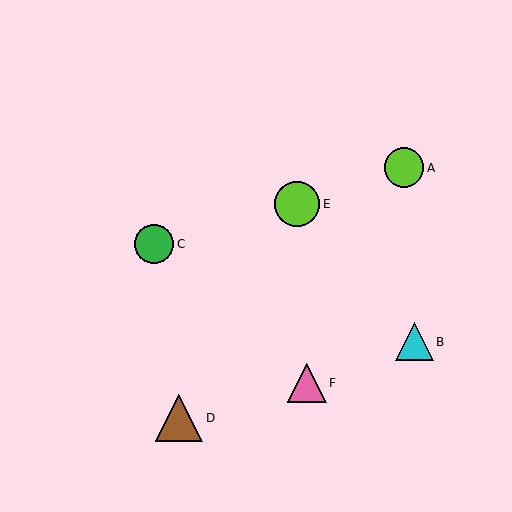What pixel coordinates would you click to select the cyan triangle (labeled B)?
Click at (414, 342) to select the cyan triangle B.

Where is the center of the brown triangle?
The center of the brown triangle is at (179, 418).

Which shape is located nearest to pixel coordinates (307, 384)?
The pink triangle (labeled F) at (307, 383) is nearest to that location.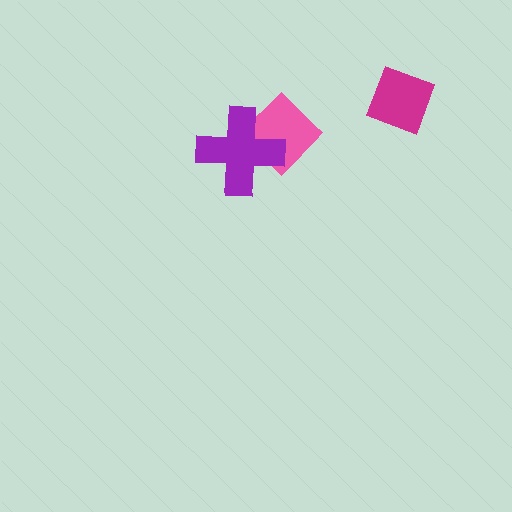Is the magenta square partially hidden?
No, no other shape covers it.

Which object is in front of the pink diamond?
The purple cross is in front of the pink diamond.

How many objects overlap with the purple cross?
1 object overlaps with the purple cross.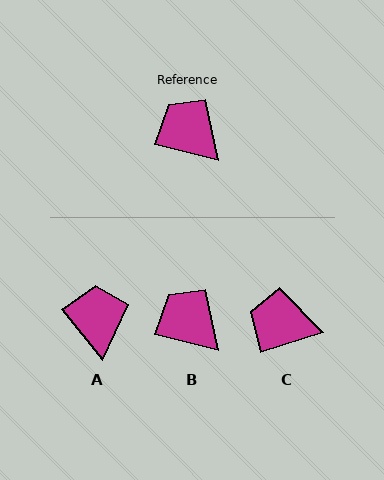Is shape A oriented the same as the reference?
No, it is off by about 37 degrees.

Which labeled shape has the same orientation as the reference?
B.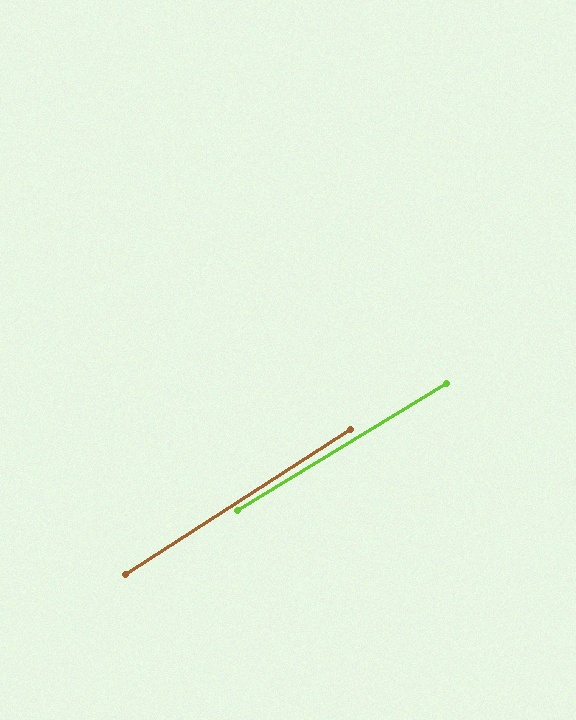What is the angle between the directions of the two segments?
Approximately 2 degrees.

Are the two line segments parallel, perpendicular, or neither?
Parallel — their directions differ by only 1.7°.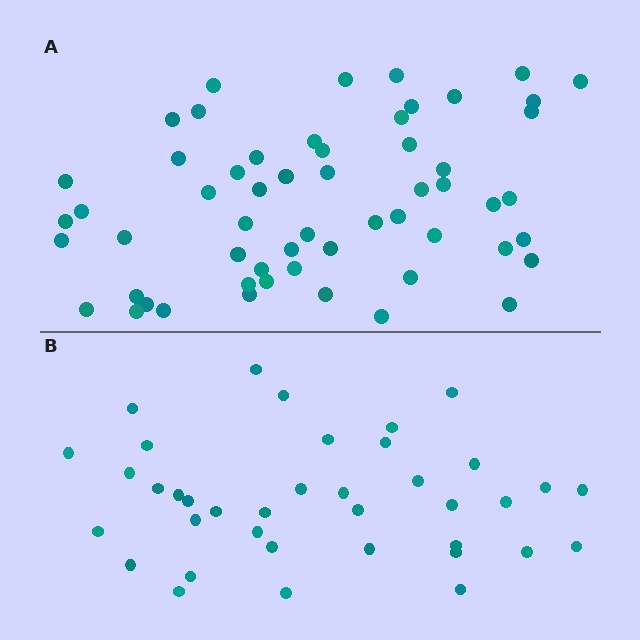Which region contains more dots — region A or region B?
Region A (the top region) has more dots.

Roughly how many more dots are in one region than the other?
Region A has approximately 20 more dots than region B.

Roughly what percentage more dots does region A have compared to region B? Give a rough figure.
About 50% more.